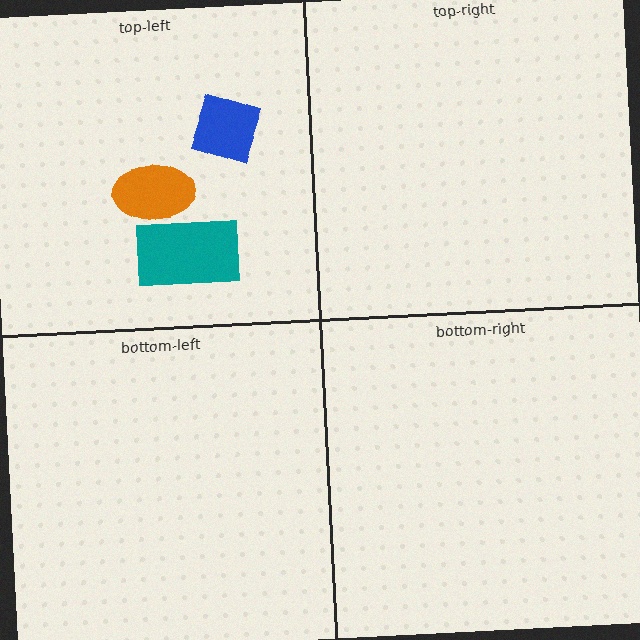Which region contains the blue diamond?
The top-left region.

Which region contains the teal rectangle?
The top-left region.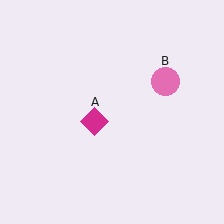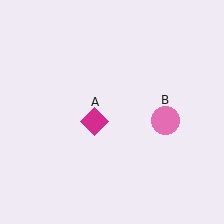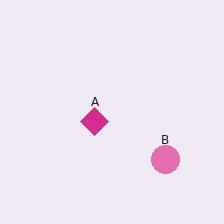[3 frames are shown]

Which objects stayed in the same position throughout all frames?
Magenta diamond (object A) remained stationary.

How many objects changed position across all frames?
1 object changed position: pink circle (object B).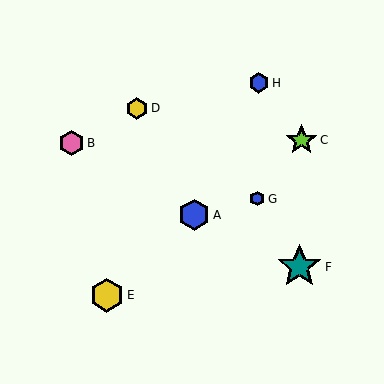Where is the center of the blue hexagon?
The center of the blue hexagon is at (194, 215).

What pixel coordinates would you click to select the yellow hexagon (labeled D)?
Click at (137, 108) to select the yellow hexagon D.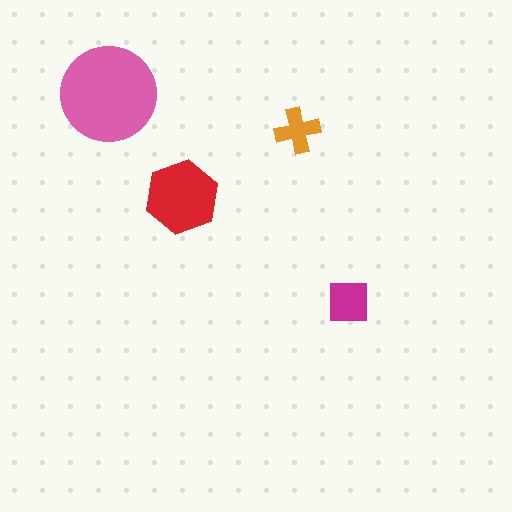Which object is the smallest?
The orange cross.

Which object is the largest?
The pink circle.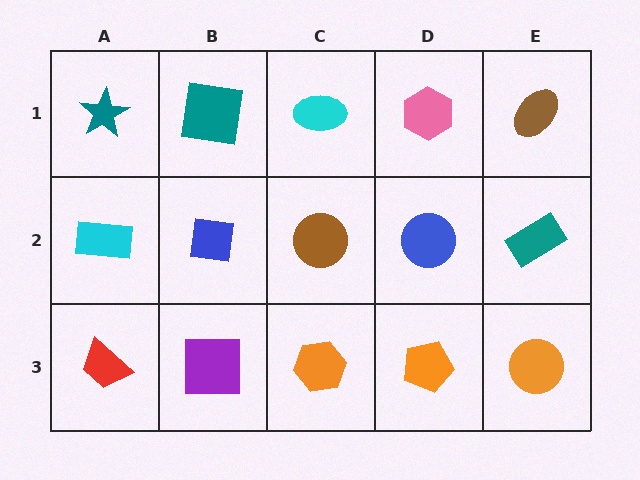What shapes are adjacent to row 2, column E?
A brown ellipse (row 1, column E), an orange circle (row 3, column E), a blue circle (row 2, column D).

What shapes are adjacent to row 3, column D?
A blue circle (row 2, column D), an orange hexagon (row 3, column C), an orange circle (row 3, column E).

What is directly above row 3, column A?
A cyan rectangle.